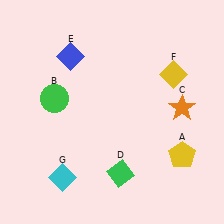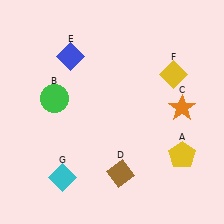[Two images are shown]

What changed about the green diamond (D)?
In Image 1, D is green. In Image 2, it changed to brown.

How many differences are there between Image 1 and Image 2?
There is 1 difference between the two images.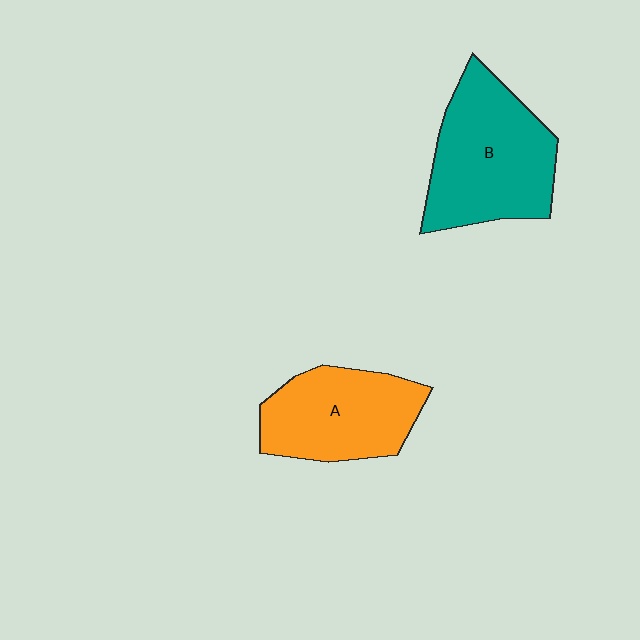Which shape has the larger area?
Shape B (teal).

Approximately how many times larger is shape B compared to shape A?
Approximately 1.2 times.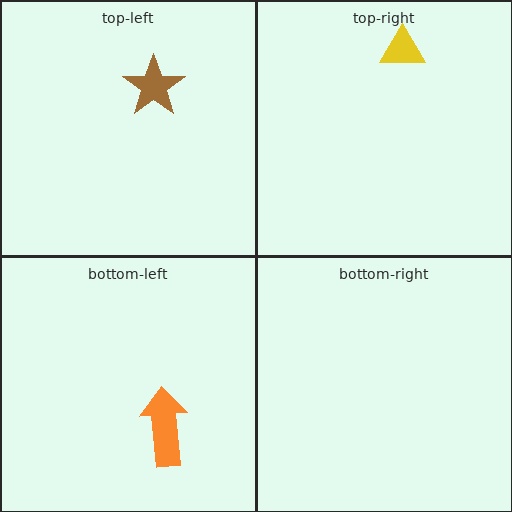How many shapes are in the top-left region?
1.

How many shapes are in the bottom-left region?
1.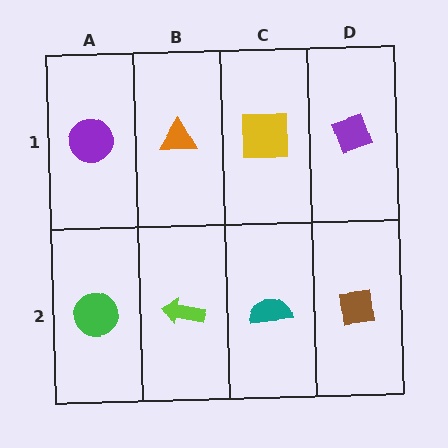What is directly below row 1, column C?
A teal semicircle.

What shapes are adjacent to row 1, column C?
A teal semicircle (row 2, column C), an orange triangle (row 1, column B), a purple diamond (row 1, column D).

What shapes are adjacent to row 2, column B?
An orange triangle (row 1, column B), a green circle (row 2, column A), a teal semicircle (row 2, column C).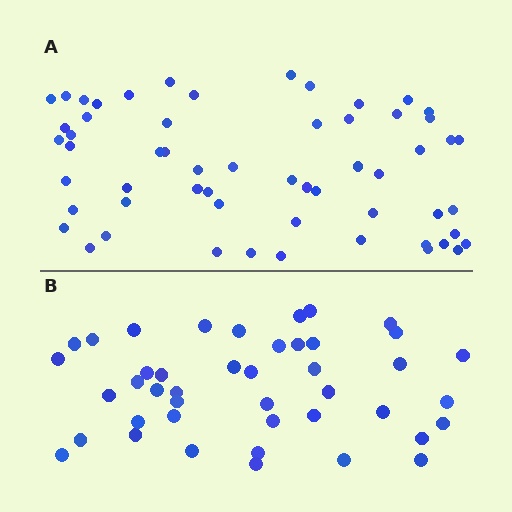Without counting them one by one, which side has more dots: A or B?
Region A (the top region) has more dots.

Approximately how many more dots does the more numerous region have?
Region A has approximately 15 more dots than region B.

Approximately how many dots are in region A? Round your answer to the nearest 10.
About 60 dots. (The exact count is 58, which rounds to 60.)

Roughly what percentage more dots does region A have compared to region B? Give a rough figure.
About 35% more.